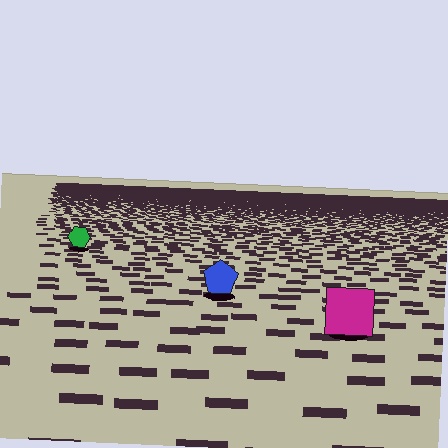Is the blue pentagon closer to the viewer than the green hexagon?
Yes. The blue pentagon is closer — you can tell from the texture gradient: the ground texture is coarser near it.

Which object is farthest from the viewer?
The green hexagon is farthest from the viewer. It appears smaller and the ground texture around it is denser.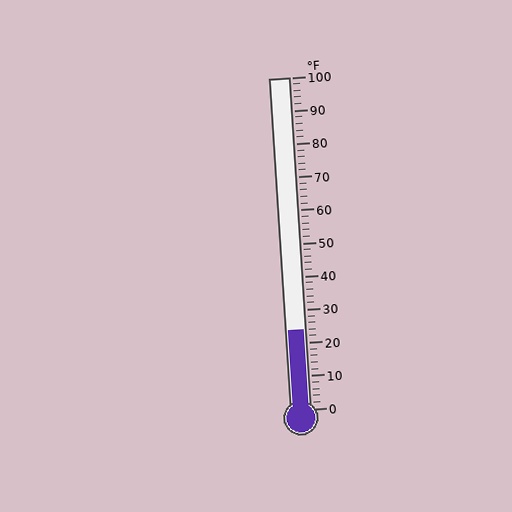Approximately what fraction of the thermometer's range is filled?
The thermometer is filled to approximately 25% of its range.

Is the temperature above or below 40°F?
The temperature is below 40°F.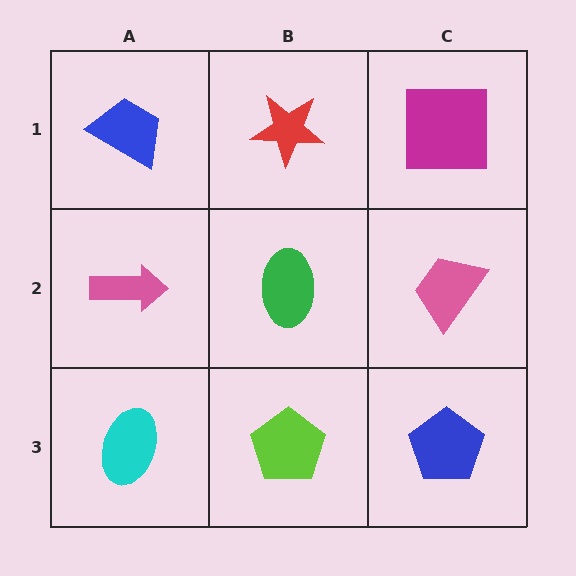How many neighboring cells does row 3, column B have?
3.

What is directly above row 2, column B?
A red star.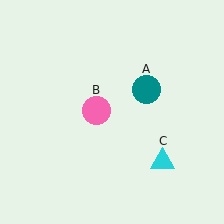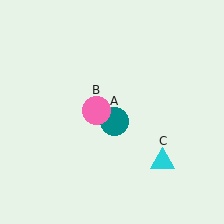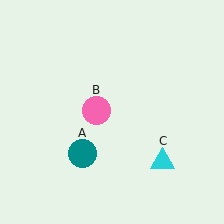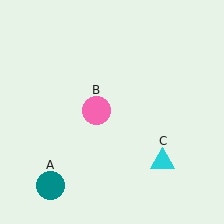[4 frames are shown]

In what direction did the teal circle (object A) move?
The teal circle (object A) moved down and to the left.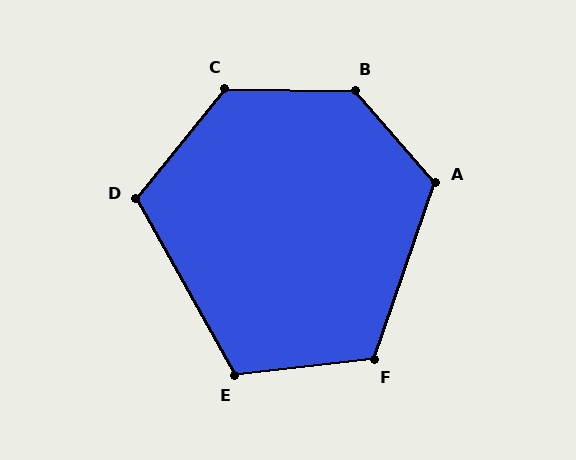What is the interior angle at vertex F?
Approximately 116 degrees (obtuse).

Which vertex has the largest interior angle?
B, at approximately 132 degrees.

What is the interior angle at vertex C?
Approximately 128 degrees (obtuse).